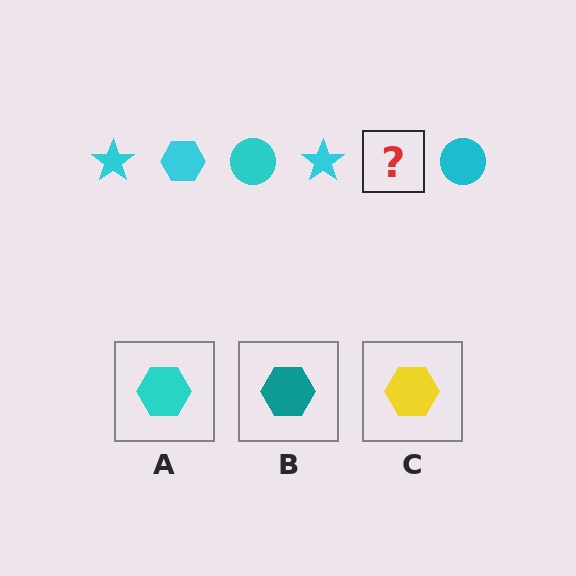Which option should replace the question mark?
Option A.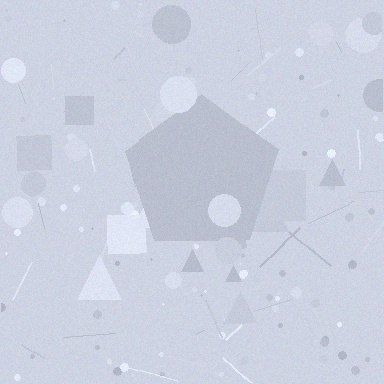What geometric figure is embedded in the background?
A pentagon is embedded in the background.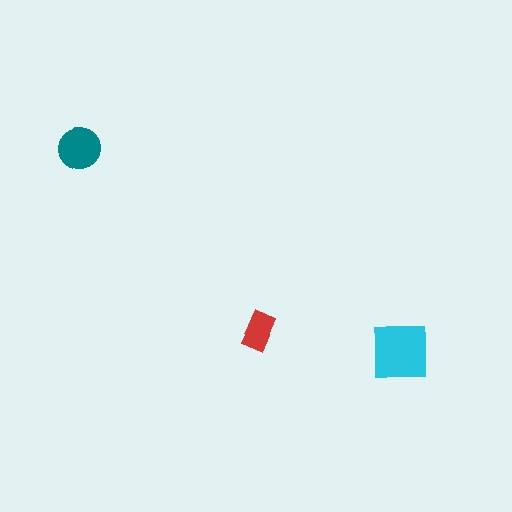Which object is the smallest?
The red rectangle.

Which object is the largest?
The cyan square.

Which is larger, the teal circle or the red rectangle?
The teal circle.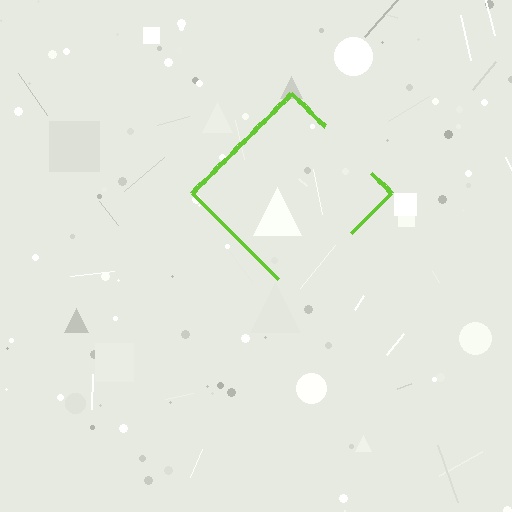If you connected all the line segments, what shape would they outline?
They would outline a diamond.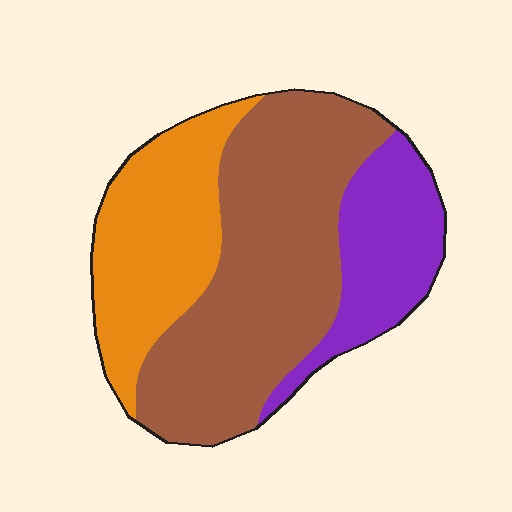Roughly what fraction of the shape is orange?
Orange takes up about one quarter (1/4) of the shape.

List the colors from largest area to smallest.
From largest to smallest: brown, orange, purple.